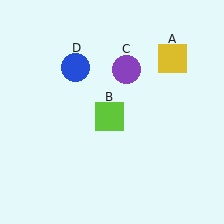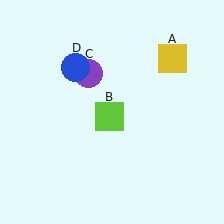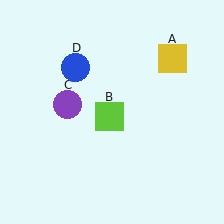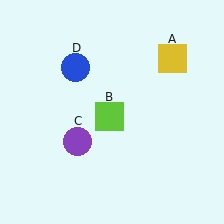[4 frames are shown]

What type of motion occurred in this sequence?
The purple circle (object C) rotated counterclockwise around the center of the scene.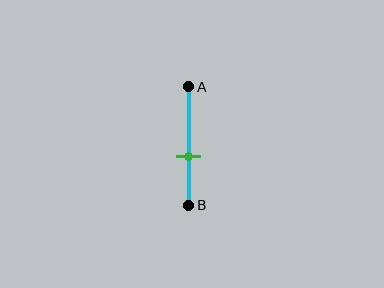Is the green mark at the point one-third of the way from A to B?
No, the mark is at about 60% from A, not at the 33% one-third point.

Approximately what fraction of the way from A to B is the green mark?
The green mark is approximately 60% of the way from A to B.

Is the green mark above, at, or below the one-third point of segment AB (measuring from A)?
The green mark is below the one-third point of segment AB.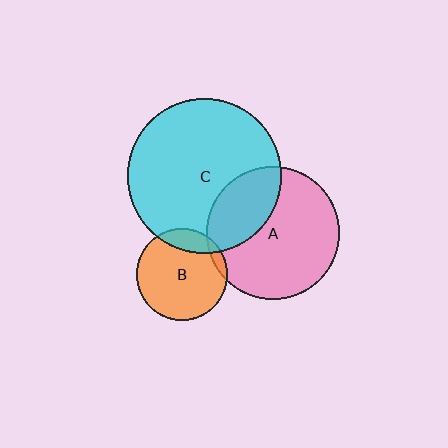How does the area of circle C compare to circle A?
Approximately 1.4 times.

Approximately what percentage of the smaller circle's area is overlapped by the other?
Approximately 5%.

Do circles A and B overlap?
Yes.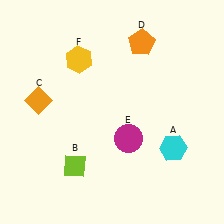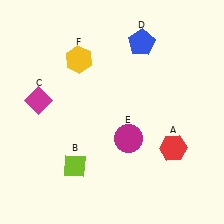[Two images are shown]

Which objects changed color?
A changed from cyan to red. C changed from orange to magenta. D changed from orange to blue.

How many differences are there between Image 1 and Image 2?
There are 3 differences between the two images.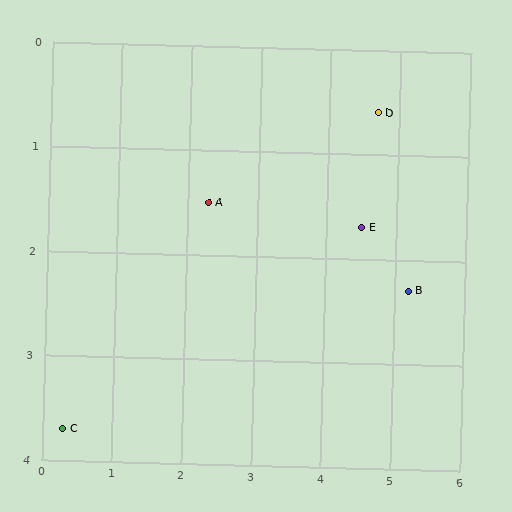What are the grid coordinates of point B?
Point B is at approximately (5.2, 2.3).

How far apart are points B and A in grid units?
Points B and A are about 3.0 grid units apart.